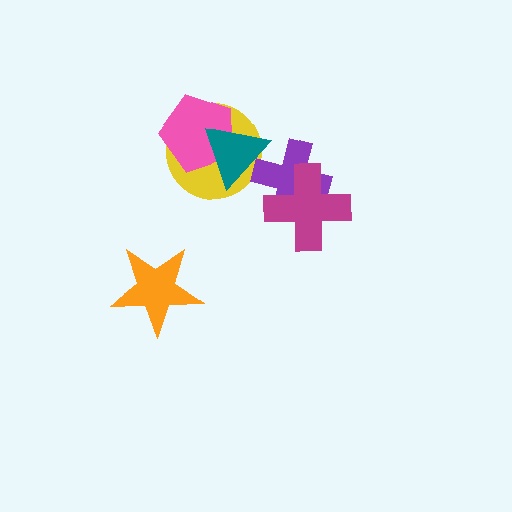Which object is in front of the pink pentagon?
The teal triangle is in front of the pink pentagon.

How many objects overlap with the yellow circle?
2 objects overlap with the yellow circle.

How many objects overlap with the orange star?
0 objects overlap with the orange star.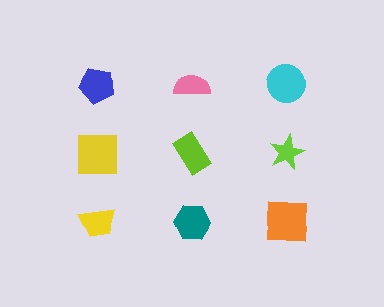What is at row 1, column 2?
A pink semicircle.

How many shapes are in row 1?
3 shapes.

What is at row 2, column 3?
A lime star.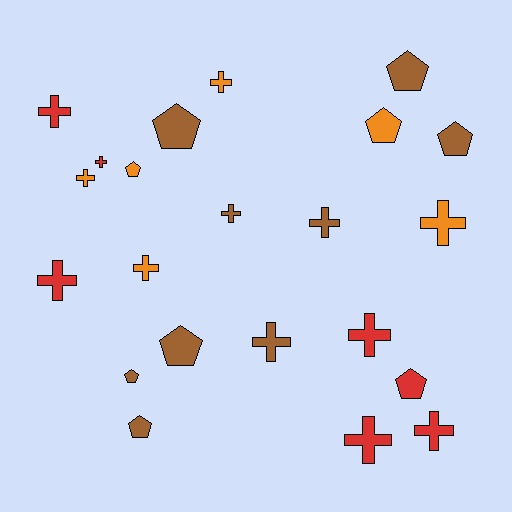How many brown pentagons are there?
There are 6 brown pentagons.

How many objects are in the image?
There are 22 objects.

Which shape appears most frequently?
Cross, with 13 objects.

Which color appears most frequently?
Brown, with 9 objects.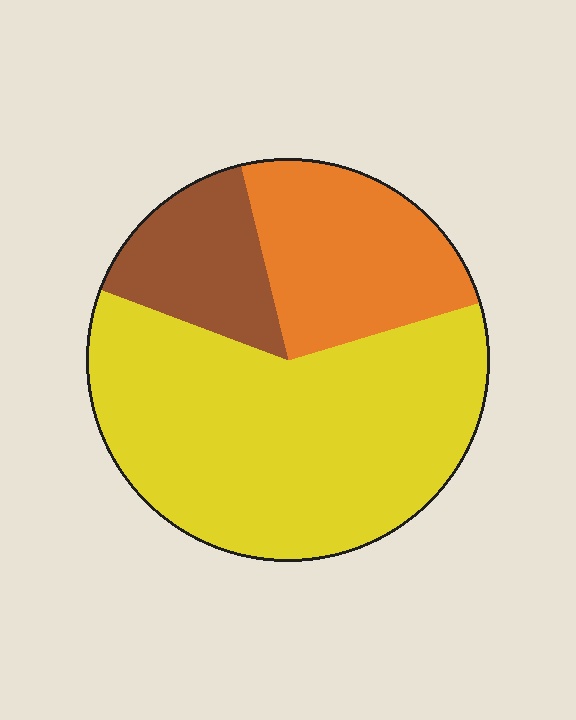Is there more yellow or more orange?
Yellow.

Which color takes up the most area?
Yellow, at roughly 60%.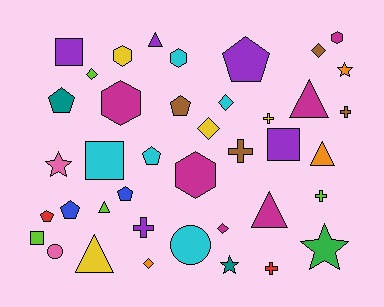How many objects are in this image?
There are 40 objects.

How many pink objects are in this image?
There are 2 pink objects.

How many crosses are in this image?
There are 6 crosses.